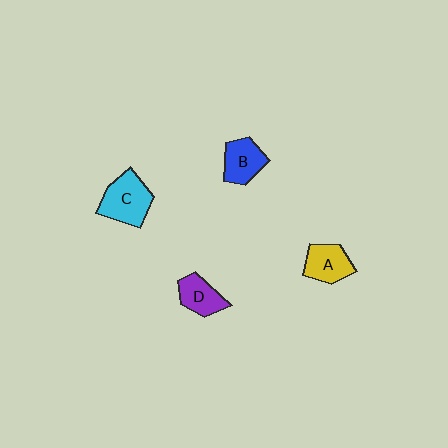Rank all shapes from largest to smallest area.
From largest to smallest: C (cyan), A (yellow), B (blue), D (purple).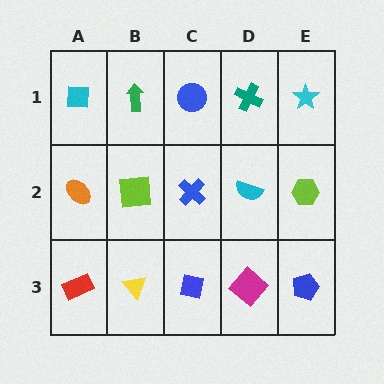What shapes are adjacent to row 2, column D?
A teal cross (row 1, column D), a magenta diamond (row 3, column D), a blue cross (row 2, column C), a lime hexagon (row 2, column E).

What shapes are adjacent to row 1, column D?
A cyan semicircle (row 2, column D), a blue circle (row 1, column C), a cyan star (row 1, column E).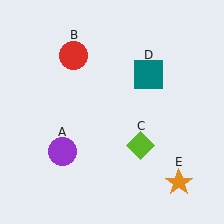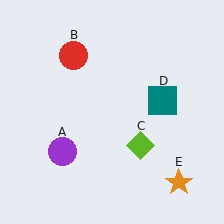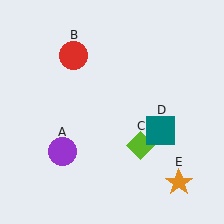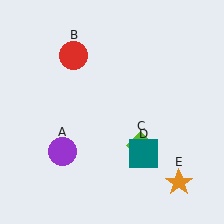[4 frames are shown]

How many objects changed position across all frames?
1 object changed position: teal square (object D).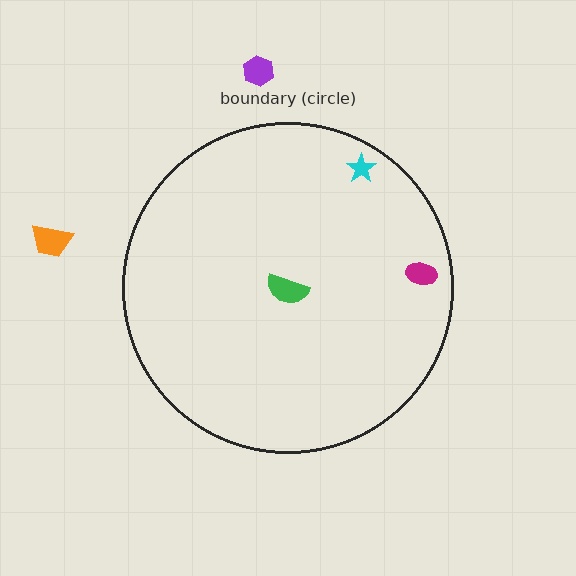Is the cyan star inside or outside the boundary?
Inside.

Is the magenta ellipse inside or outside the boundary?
Inside.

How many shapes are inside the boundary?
3 inside, 2 outside.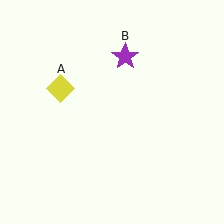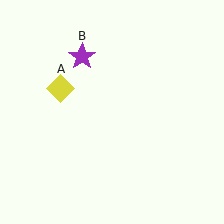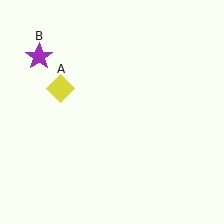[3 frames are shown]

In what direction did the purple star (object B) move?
The purple star (object B) moved left.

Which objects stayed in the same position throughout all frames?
Yellow diamond (object A) remained stationary.